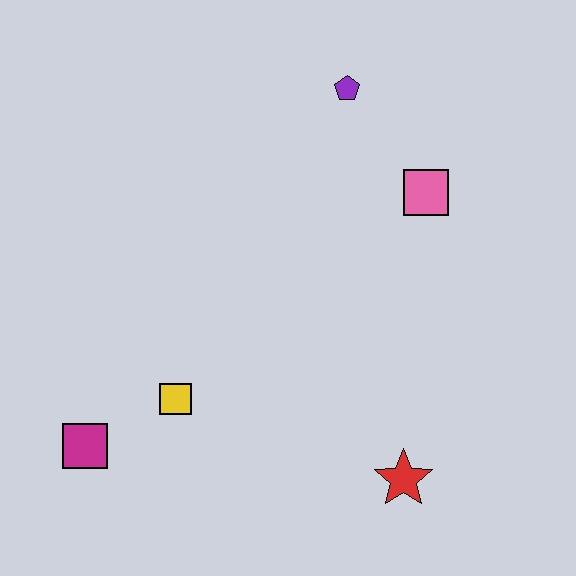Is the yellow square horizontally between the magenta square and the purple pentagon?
Yes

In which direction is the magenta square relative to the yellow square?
The magenta square is to the left of the yellow square.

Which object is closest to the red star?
The yellow square is closest to the red star.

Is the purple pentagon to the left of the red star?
Yes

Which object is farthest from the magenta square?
The purple pentagon is farthest from the magenta square.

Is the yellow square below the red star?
No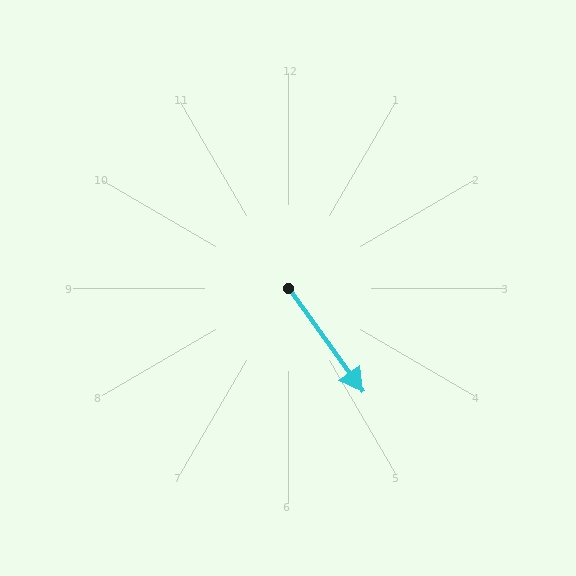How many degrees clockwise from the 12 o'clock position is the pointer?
Approximately 144 degrees.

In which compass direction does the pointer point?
Southeast.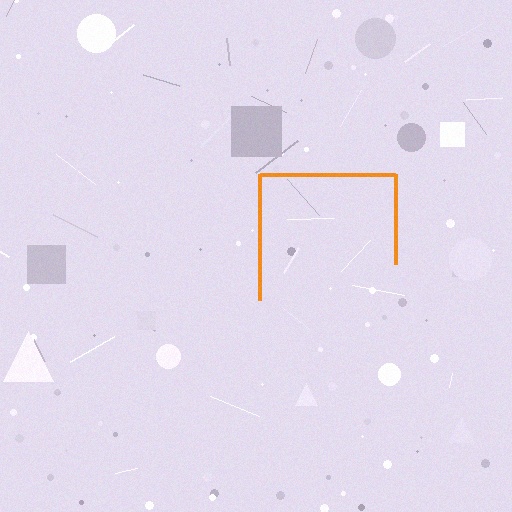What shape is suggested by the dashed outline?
The dashed outline suggests a square.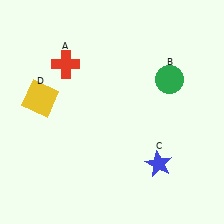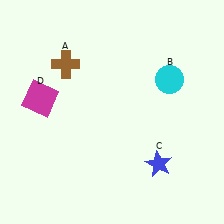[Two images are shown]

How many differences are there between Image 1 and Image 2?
There are 3 differences between the two images.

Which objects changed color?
A changed from red to brown. B changed from green to cyan. D changed from yellow to magenta.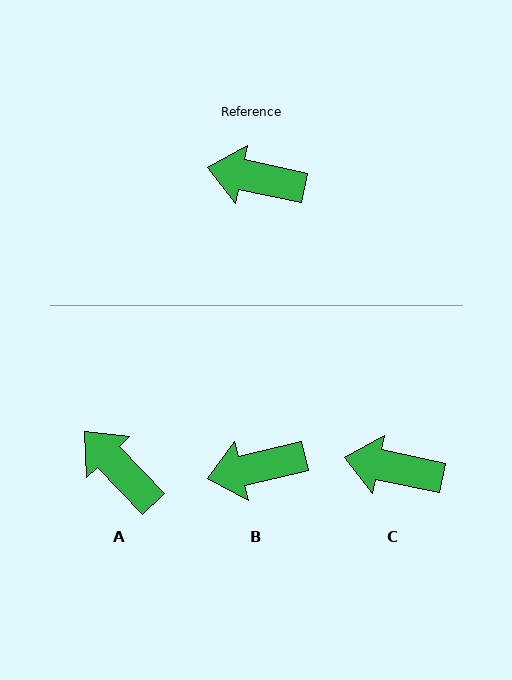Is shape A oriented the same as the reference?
No, it is off by about 34 degrees.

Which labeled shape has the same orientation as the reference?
C.